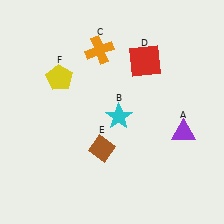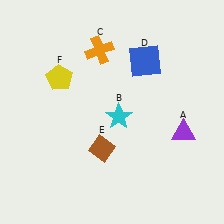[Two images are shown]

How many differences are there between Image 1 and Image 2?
There is 1 difference between the two images.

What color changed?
The square (D) changed from red in Image 1 to blue in Image 2.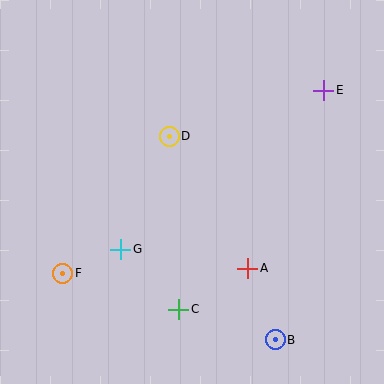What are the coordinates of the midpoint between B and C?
The midpoint between B and C is at (227, 324).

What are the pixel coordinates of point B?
Point B is at (275, 340).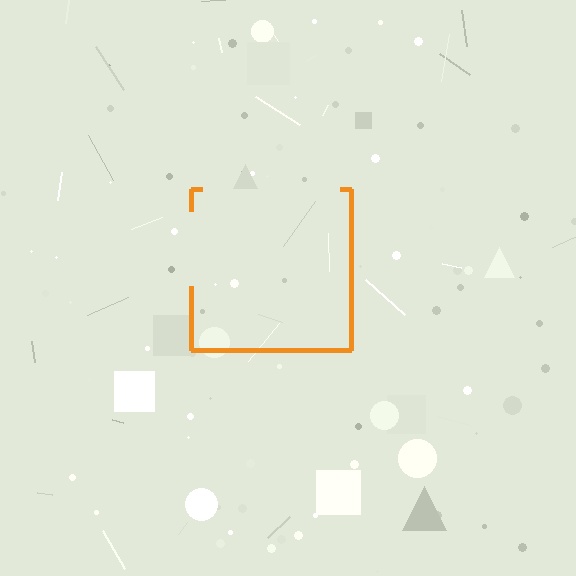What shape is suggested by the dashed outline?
The dashed outline suggests a square.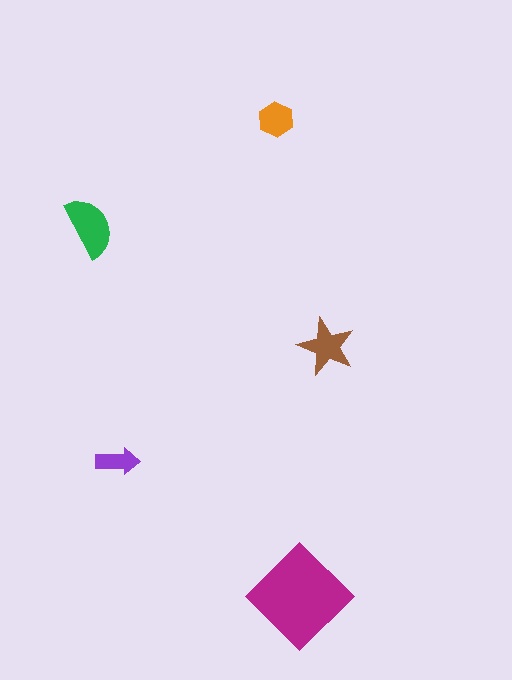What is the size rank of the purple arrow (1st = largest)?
5th.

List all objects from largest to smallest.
The magenta diamond, the green semicircle, the brown star, the orange hexagon, the purple arrow.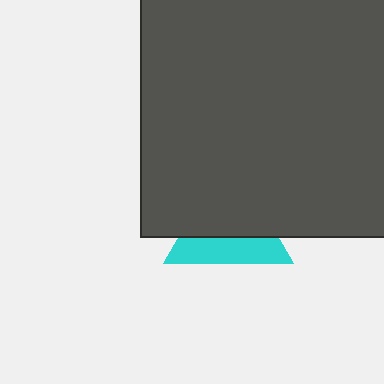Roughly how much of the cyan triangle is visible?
A small part of it is visible (roughly 41%).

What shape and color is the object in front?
The object in front is a dark gray rectangle.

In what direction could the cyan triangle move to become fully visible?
The cyan triangle could move down. That would shift it out from behind the dark gray rectangle entirely.